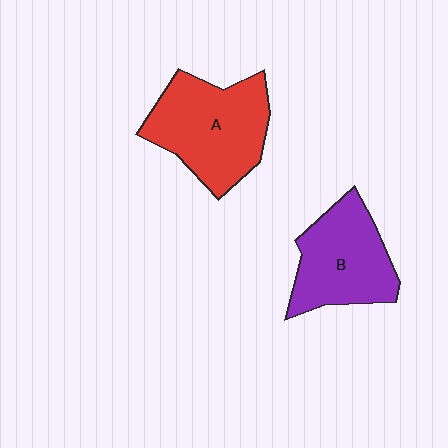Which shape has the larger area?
Shape A (red).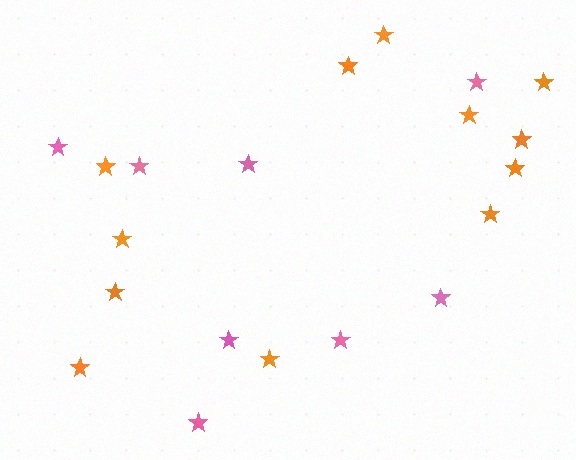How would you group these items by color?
There are 2 groups: one group of orange stars (12) and one group of pink stars (8).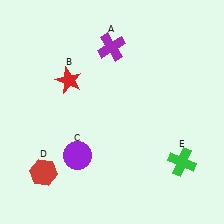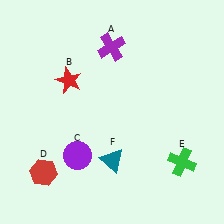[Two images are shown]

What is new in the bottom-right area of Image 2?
A teal triangle (F) was added in the bottom-right area of Image 2.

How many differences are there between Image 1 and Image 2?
There is 1 difference between the two images.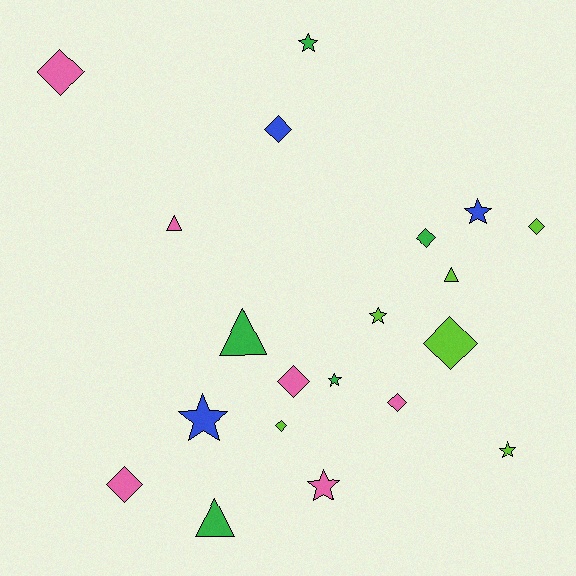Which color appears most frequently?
Lime, with 6 objects.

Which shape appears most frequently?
Diamond, with 9 objects.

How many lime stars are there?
There are 2 lime stars.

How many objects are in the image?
There are 20 objects.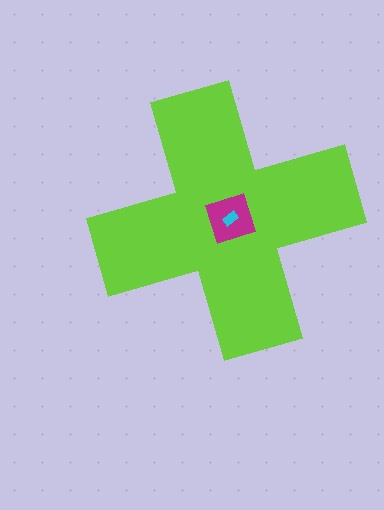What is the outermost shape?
The lime cross.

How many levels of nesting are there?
3.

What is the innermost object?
The cyan rectangle.